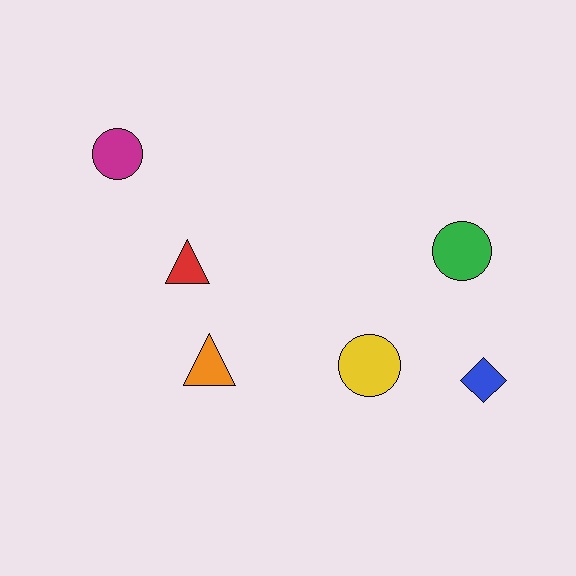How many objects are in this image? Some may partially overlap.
There are 6 objects.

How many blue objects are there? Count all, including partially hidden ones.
There is 1 blue object.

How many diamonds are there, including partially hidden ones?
There is 1 diamond.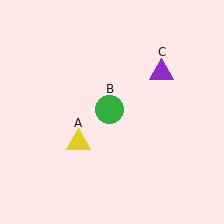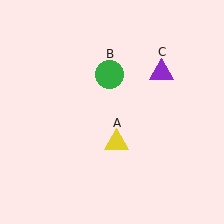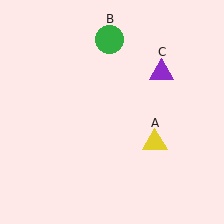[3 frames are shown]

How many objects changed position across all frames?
2 objects changed position: yellow triangle (object A), green circle (object B).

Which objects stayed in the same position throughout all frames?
Purple triangle (object C) remained stationary.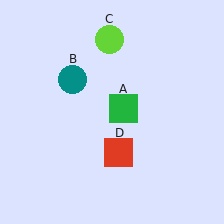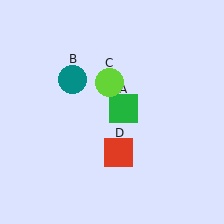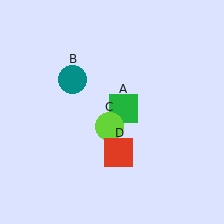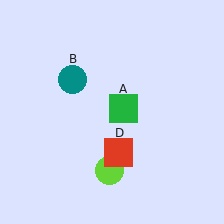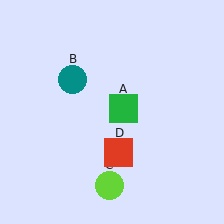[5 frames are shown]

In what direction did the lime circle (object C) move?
The lime circle (object C) moved down.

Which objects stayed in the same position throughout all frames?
Green square (object A) and teal circle (object B) and red square (object D) remained stationary.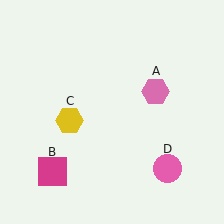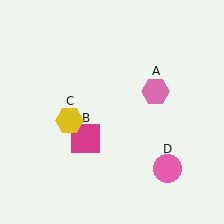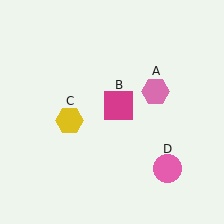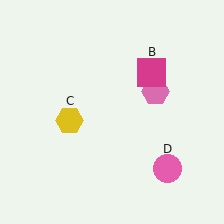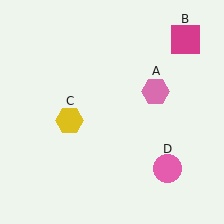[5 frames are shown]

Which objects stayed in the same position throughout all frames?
Pink hexagon (object A) and yellow hexagon (object C) and pink circle (object D) remained stationary.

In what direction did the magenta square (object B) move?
The magenta square (object B) moved up and to the right.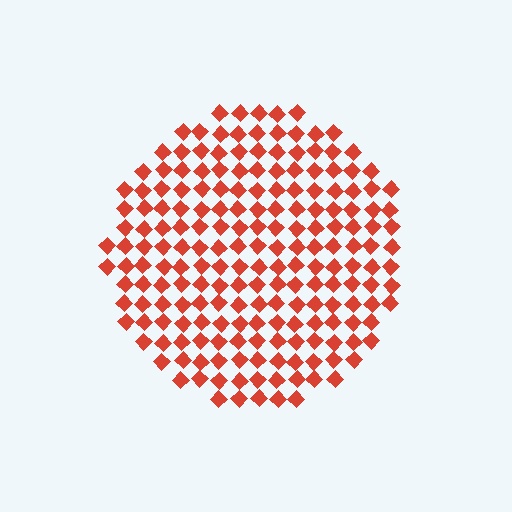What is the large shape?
The large shape is a circle.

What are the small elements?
The small elements are diamonds.